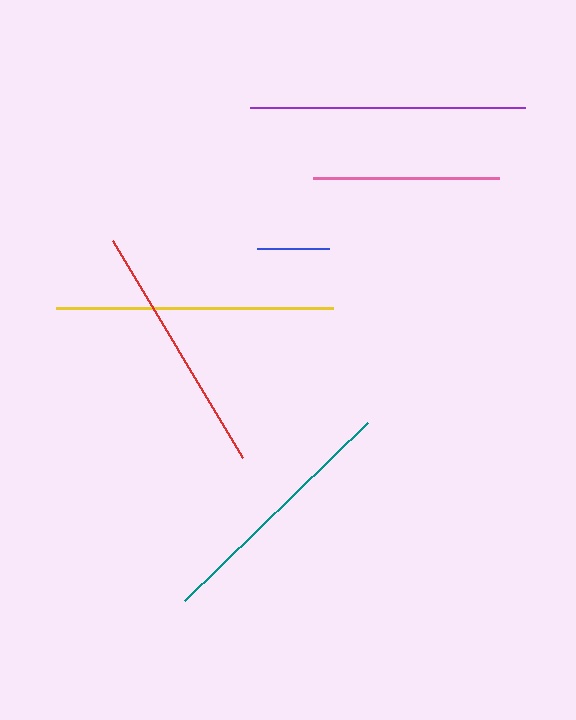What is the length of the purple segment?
The purple segment is approximately 274 pixels long.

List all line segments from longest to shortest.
From longest to shortest: yellow, purple, teal, red, pink, blue.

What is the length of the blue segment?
The blue segment is approximately 72 pixels long.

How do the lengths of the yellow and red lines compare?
The yellow and red lines are approximately the same length.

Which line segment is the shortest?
The blue line is the shortest at approximately 72 pixels.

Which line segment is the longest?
The yellow line is the longest at approximately 277 pixels.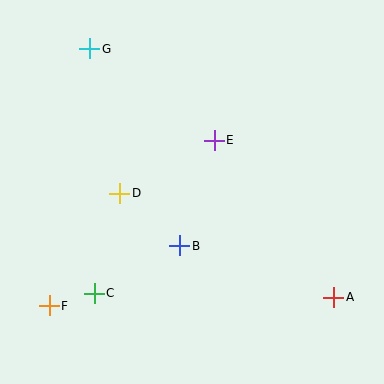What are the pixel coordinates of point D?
Point D is at (120, 193).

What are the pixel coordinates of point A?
Point A is at (334, 298).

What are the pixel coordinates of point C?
Point C is at (94, 293).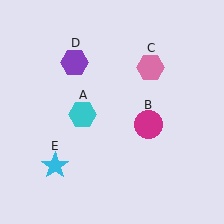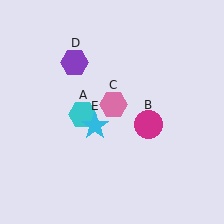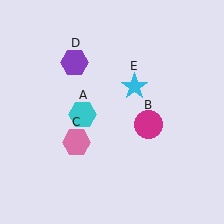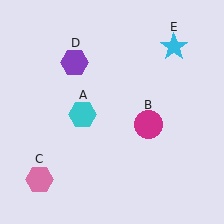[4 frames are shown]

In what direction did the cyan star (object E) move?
The cyan star (object E) moved up and to the right.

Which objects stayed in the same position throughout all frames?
Cyan hexagon (object A) and magenta circle (object B) and purple hexagon (object D) remained stationary.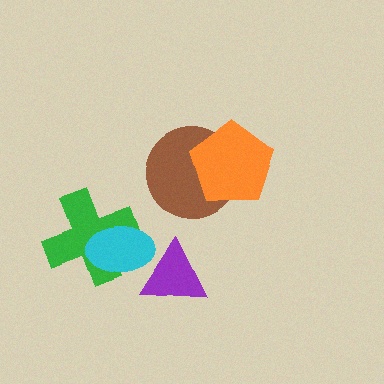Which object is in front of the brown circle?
The orange pentagon is in front of the brown circle.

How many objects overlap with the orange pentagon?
1 object overlaps with the orange pentagon.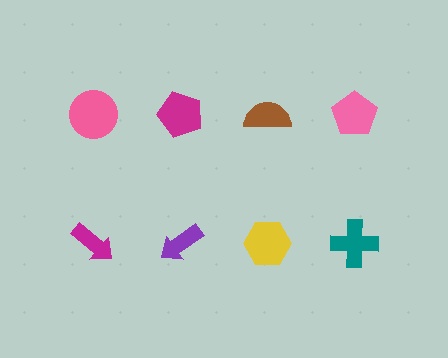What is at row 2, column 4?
A teal cross.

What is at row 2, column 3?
A yellow hexagon.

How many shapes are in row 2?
4 shapes.